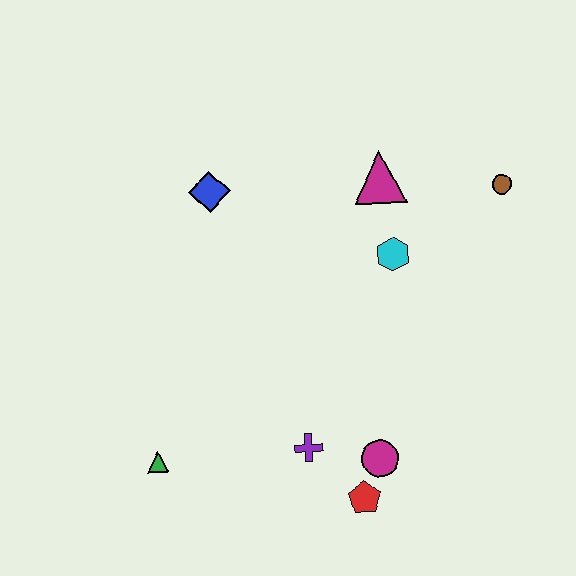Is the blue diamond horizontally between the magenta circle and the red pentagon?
No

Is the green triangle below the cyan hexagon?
Yes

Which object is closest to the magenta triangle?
The cyan hexagon is closest to the magenta triangle.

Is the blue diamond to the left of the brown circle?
Yes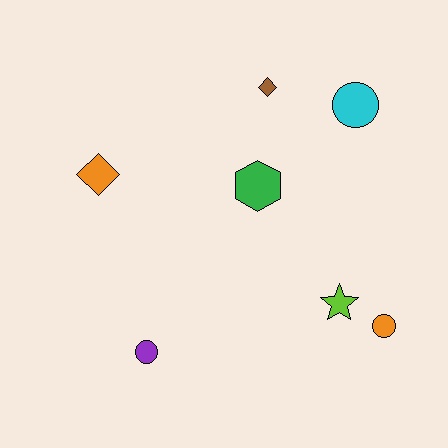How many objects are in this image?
There are 7 objects.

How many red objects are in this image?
There are no red objects.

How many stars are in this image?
There is 1 star.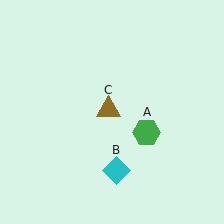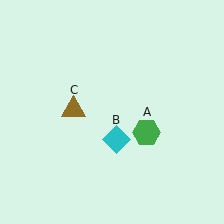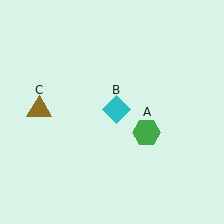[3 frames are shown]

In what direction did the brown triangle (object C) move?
The brown triangle (object C) moved left.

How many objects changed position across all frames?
2 objects changed position: cyan diamond (object B), brown triangle (object C).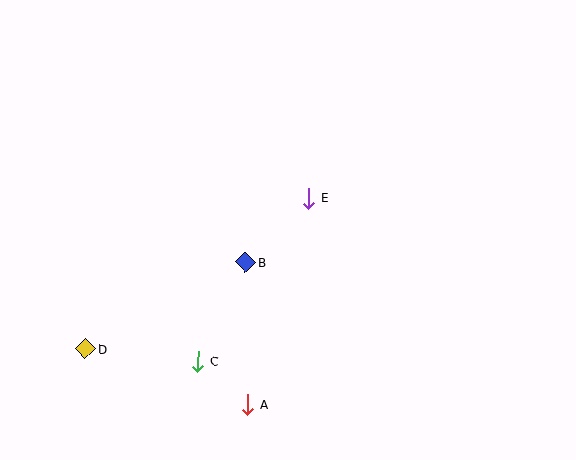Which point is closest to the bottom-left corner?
Point D is closest to the bottom-left corner.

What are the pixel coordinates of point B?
Point B is at (246, 262).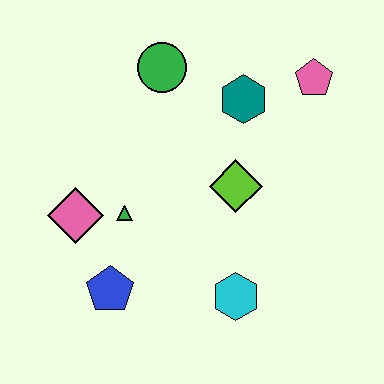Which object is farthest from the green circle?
The cyan hexagon is farthest from the green circle.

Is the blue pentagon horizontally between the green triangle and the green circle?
No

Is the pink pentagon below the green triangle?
No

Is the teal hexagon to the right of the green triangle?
Yes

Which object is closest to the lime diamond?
The teal hexagon is closest to the lime diamond.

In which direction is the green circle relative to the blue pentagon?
The green circle is above the blue pentagon.